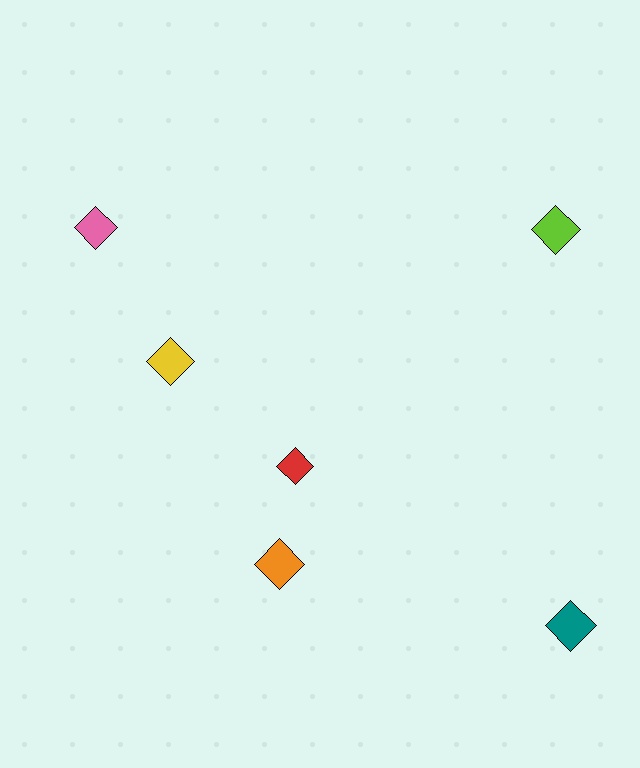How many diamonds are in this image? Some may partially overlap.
There are 6 diamonds.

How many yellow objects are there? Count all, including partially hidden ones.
There is 1 yellow object.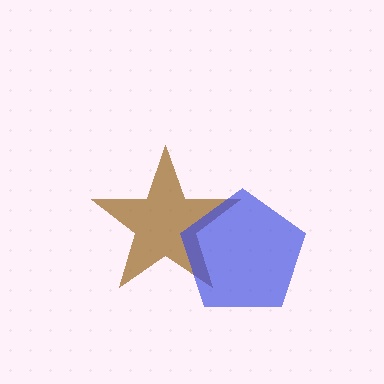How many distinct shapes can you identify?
There are 2 distinct shapes: a brown star, a blue pentagon.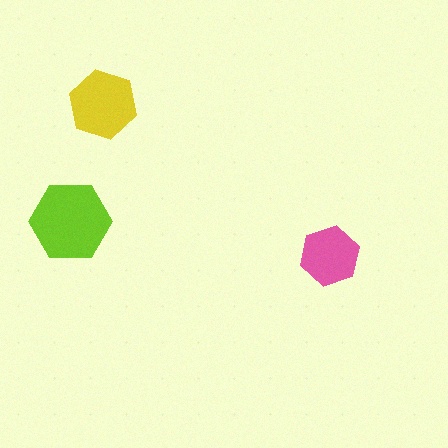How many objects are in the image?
There are 3 objects in the image.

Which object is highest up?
The yellow hexagon is topmost.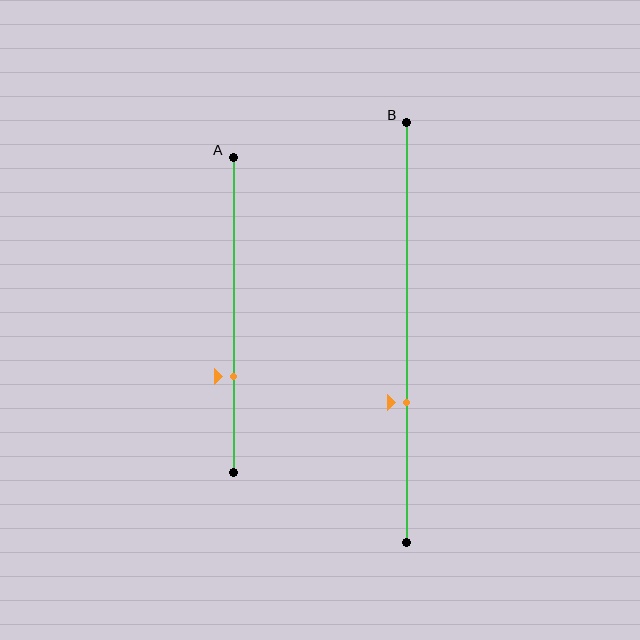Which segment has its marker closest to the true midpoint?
Segment B has its marker closest to the true midpoint.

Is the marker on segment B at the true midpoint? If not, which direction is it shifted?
No, the marker on segment B is shifted downward by about 17% of the segment length.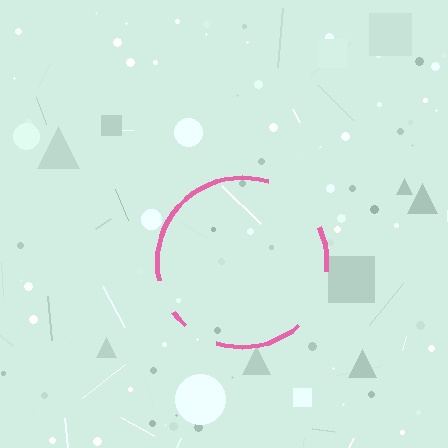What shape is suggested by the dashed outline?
The dashed outline suggests a circle.